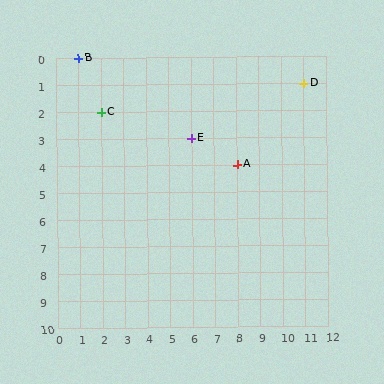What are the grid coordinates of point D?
Point D is at grid coordinates (11, 1).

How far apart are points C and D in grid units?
Points C and D are 9 columns and 1 row apart (about 9.1 grid units diagonally).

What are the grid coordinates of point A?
Point A is at grid coordinates (8, 4).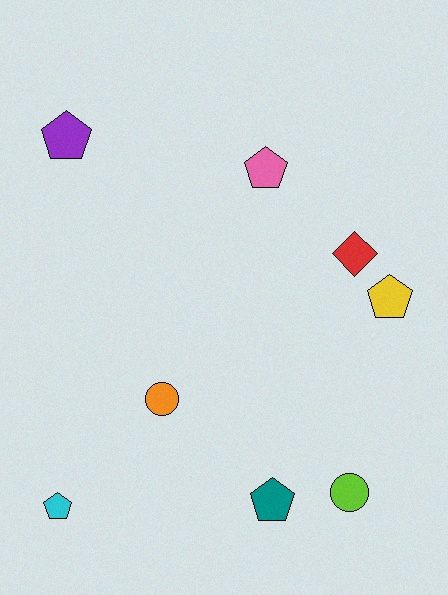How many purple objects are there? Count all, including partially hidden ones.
There is 1 purple object.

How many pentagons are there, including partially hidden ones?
There are 5 pentagons.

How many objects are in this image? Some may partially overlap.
There are 8 objects.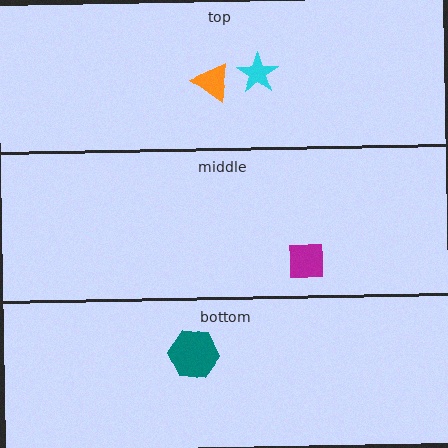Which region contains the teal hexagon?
The bottom region.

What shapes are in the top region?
The cyan star, the orange triangle.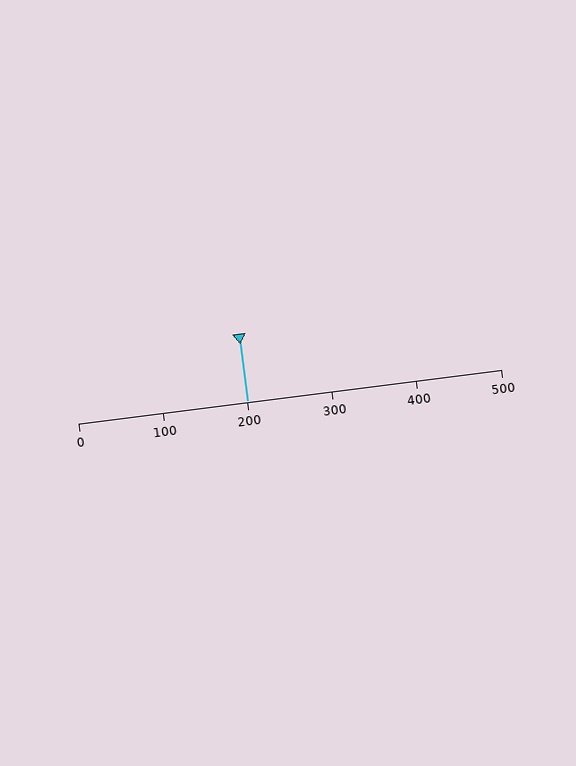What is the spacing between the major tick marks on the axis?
The major ticks are spaced 100 apart.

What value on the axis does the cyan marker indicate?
The marker indicates approximately 200.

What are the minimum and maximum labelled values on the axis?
The axis runs from 0 to 500.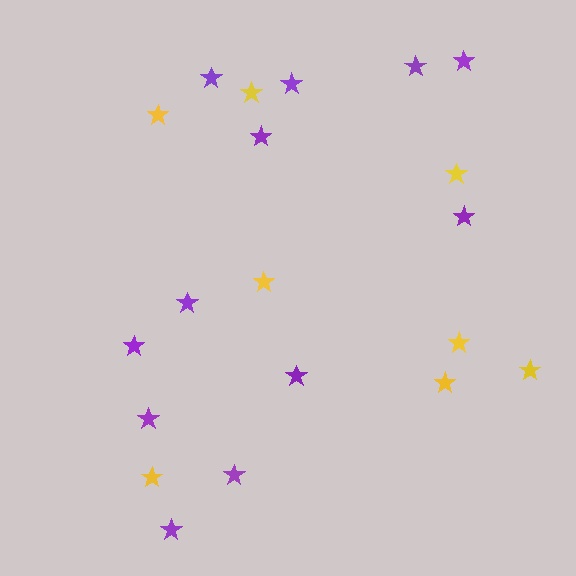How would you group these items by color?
There are 2 groups: one group of yellow stars (8) and one group of purple stars (12).